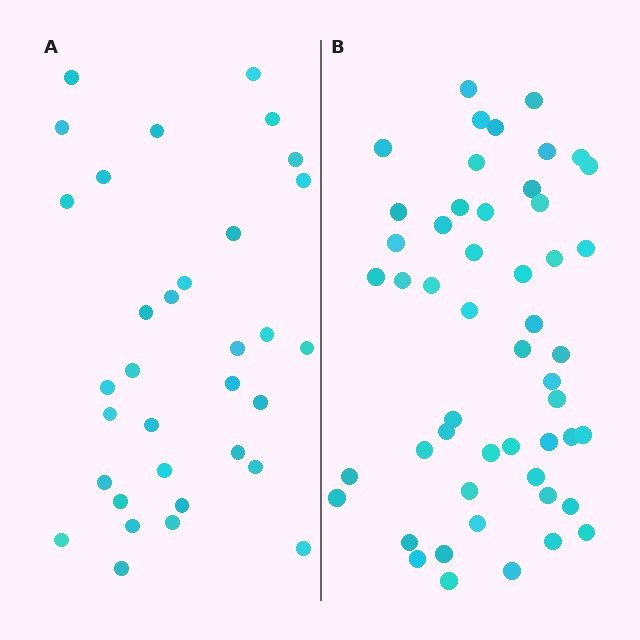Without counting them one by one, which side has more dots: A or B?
Region B (the right region) has more dots.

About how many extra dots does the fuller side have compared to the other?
Region B has approximately 20 more dots than region A.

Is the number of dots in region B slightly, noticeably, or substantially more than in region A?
Region B has substantially more. The ratio is roughly 1.5 to 1.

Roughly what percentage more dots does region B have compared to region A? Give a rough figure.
About 55% more.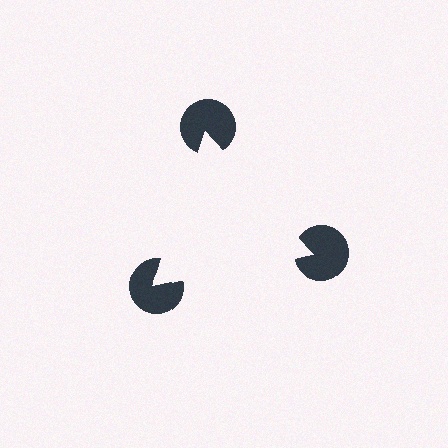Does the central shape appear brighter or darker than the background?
It typically appears slightly brighter than the background, even though no actual brightness change is drawn.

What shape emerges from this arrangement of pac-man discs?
An illusory triangle — its edges are inferred from the aligned wedge cuts in the pac-man discs, not physically drawn.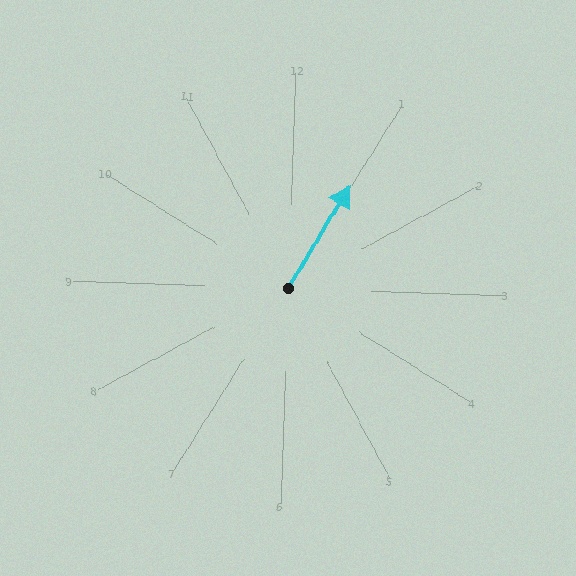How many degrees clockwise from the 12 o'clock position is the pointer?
Approximately 29 degrees.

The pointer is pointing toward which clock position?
Roughly 1 o'clock.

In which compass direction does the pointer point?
Northeast.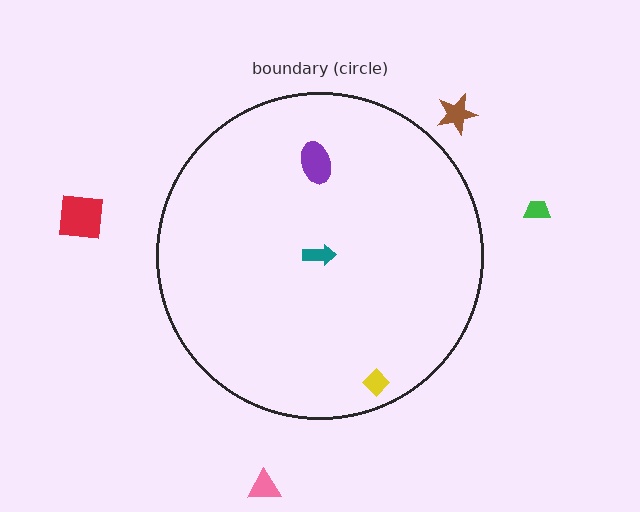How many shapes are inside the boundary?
3 inside, 4 outside.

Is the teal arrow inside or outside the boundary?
Inside.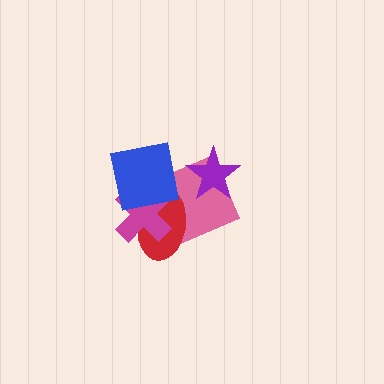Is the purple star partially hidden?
No, no other shape covers it.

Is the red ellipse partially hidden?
Yes, it is partially covered by another shape.